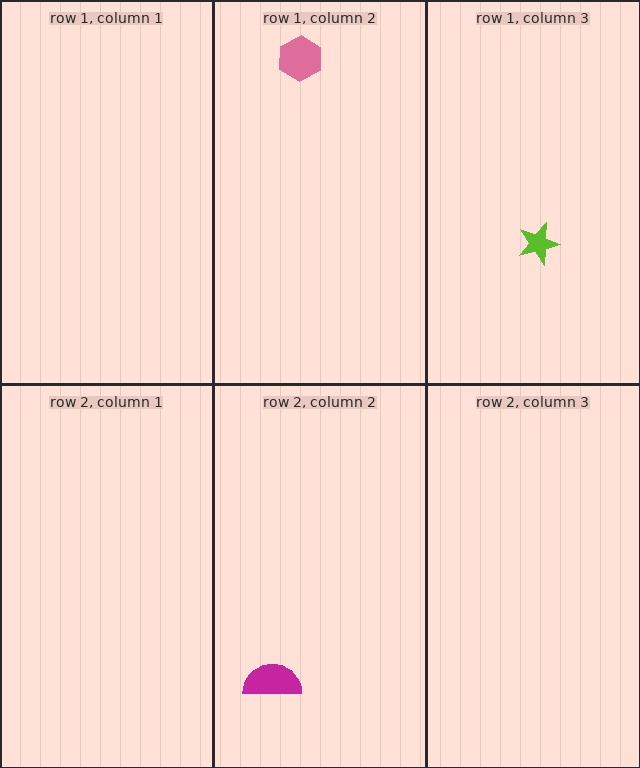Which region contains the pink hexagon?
The row 1, column 2 region.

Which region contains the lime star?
The row 1, column 3 region.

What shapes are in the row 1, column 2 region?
The pink hexagon.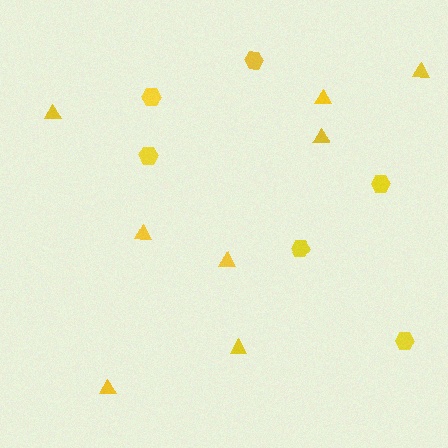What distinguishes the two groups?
There are 2 groups: one group of hexagons (6) and one group of triangles (8).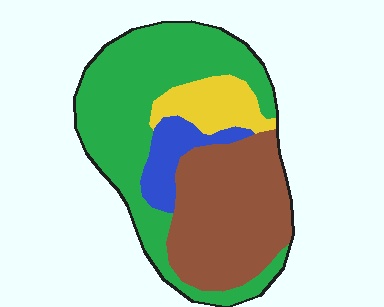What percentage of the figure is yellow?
Yellow covers around 10% of the figure.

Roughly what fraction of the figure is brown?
Brown covers 35% of the figure.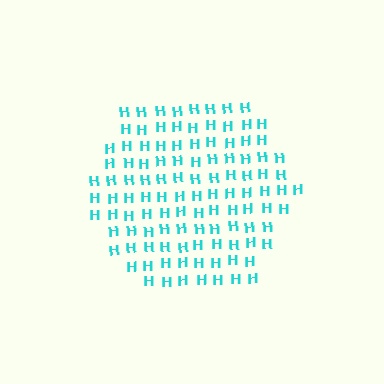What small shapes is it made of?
It is made of small letter H's.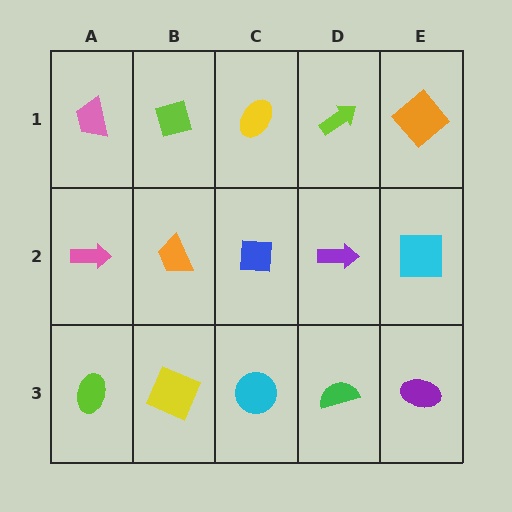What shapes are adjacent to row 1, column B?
An orange trapezoid (row 2, column B), a pink trapezoid (row 1, column A), a yellow ellipse (row 1, column C).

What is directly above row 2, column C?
A yellow ellipse.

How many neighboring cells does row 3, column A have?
2.